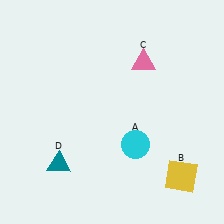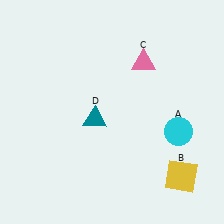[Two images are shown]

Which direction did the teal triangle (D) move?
The teal triangle (D) moved up.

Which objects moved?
The objects that moved are: the cyan circle (A), the teal triangle (D).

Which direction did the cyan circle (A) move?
The cyan circle (A) moved right.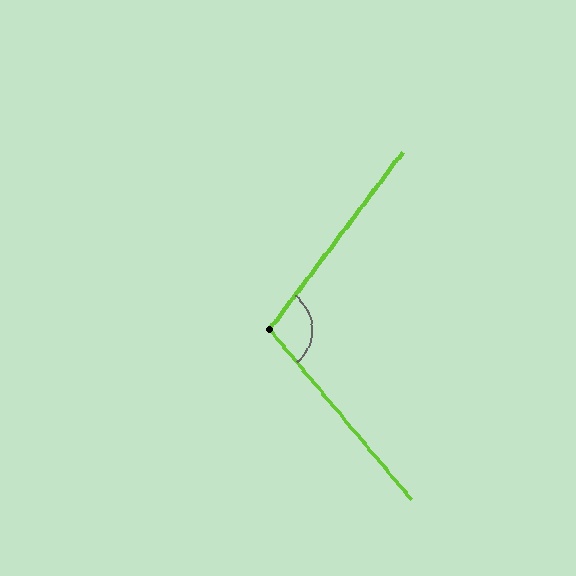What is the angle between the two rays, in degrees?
Approximately 103 degrees.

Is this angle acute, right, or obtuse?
It is obtuse.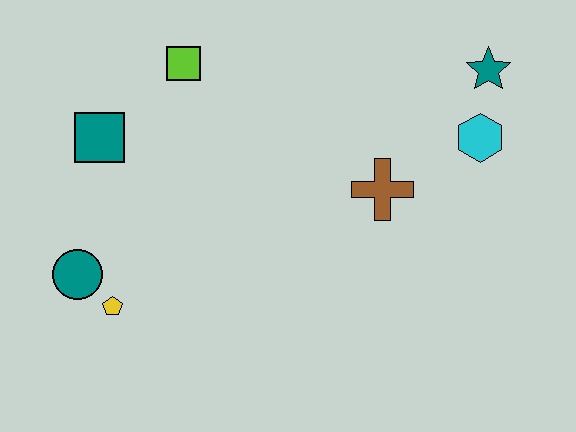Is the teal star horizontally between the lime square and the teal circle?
No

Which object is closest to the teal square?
The lime square is closest to the teal square.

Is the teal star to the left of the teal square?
No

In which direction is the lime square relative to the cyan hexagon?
The lime square is to the left of the cyan hexagon.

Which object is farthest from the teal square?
The teal star is farthest from the teal square.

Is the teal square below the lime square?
Yes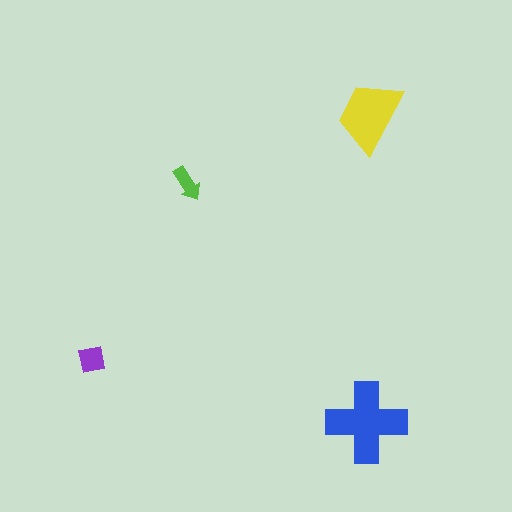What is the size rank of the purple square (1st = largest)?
3rd.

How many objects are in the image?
There are 4 objects in the image.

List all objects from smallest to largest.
The lime arrow, the purple square, the yellow trapezoid, the blue cross.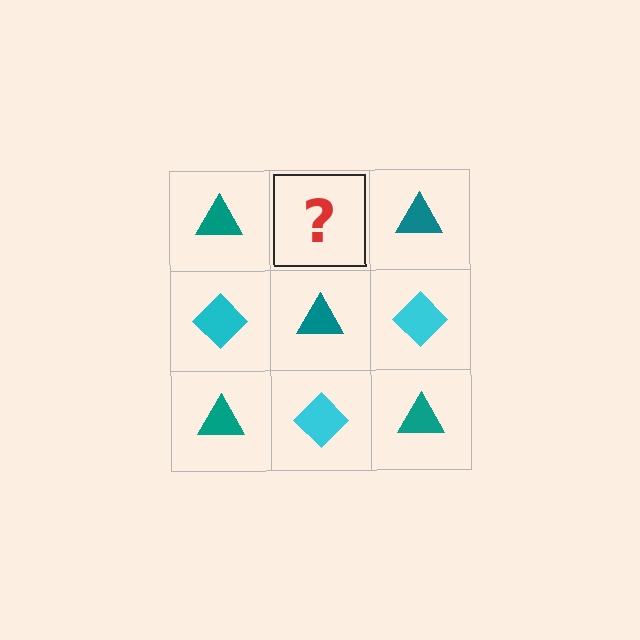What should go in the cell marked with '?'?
The missing cell should contain a cyan diamond.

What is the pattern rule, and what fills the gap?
The rule is that it alternates teal triangle and cyan diamond in a checkerboard pattern. The gap should be filled with a cyan diamond.